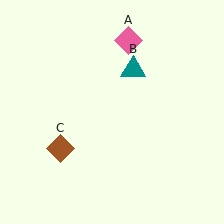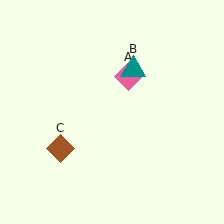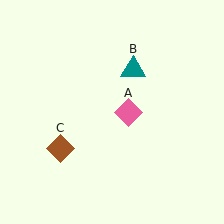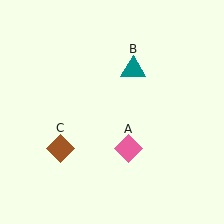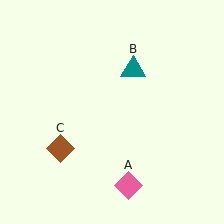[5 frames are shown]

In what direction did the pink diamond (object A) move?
The pink diamond (object A) moved down.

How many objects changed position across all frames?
1 object changed position: pink diamond (object A).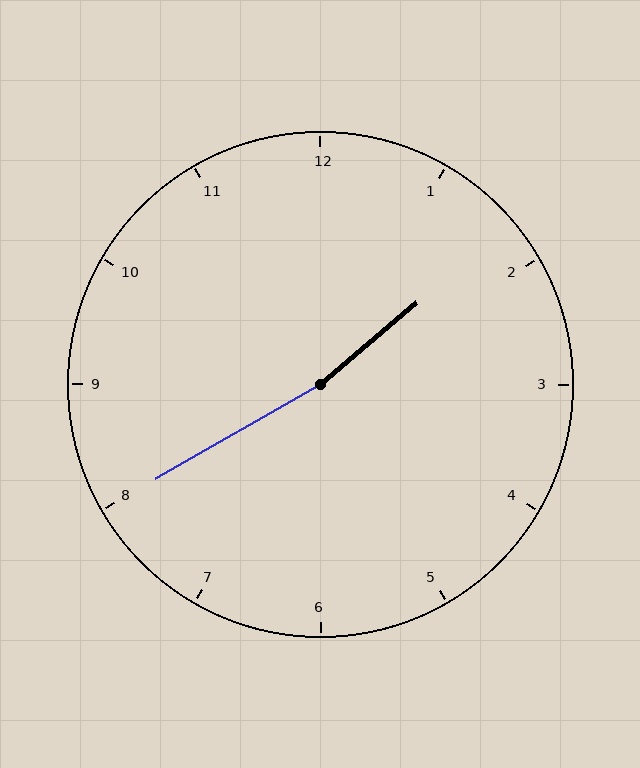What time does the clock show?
1:40.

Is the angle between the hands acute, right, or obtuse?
It is obtuse.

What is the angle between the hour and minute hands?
Approximately 170 degrees.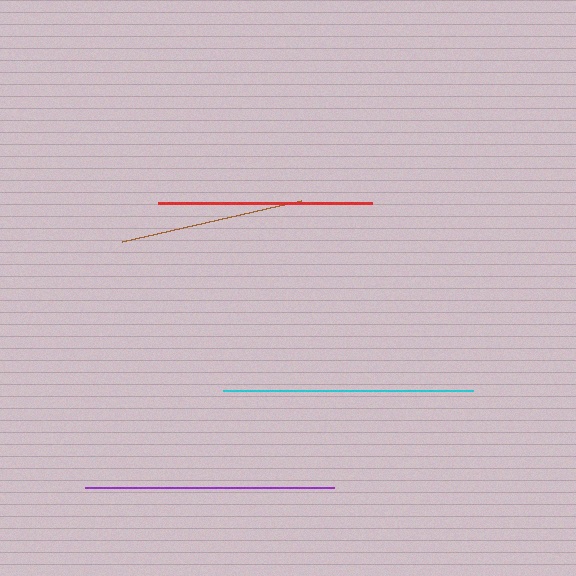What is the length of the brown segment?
The brown segment is approximately 183 pixels long.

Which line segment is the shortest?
The brown line is the shortest at approximately 183 pixels.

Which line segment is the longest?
The cyan line is the longest at approximately 250 pixels.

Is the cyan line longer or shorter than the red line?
The cyan line is longer than the red line.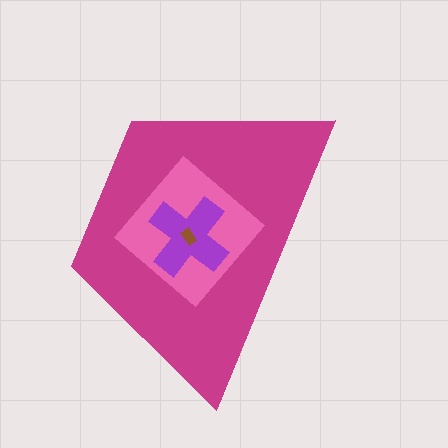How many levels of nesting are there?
4.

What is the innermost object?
The brown rectangle.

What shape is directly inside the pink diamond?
The purple cross.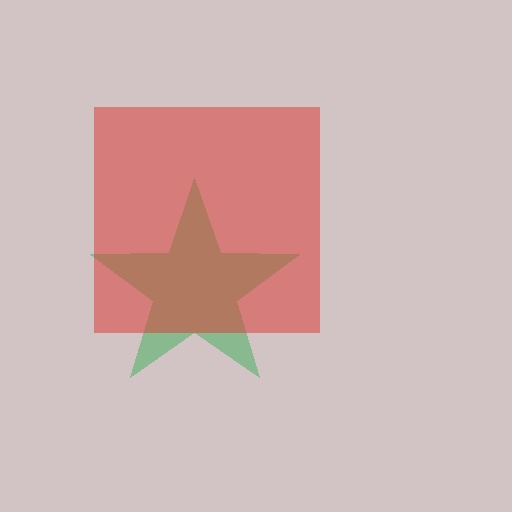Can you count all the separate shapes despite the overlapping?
Yes, there are 2 separate shapes.